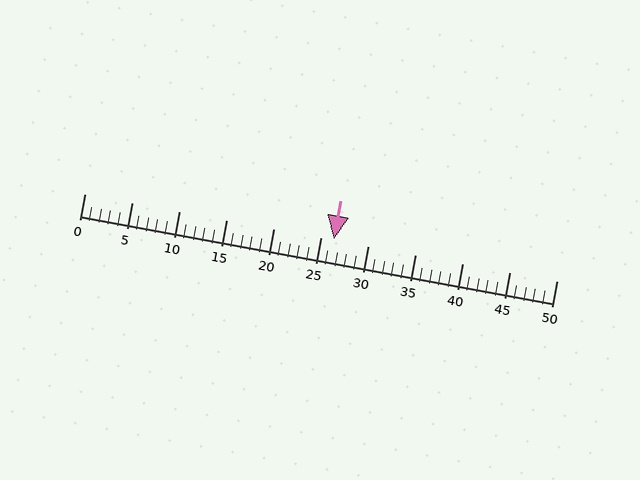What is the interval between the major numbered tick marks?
The major tick marks are spaced 5 units apart.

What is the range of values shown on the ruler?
The ruler shows values from 0 to 50.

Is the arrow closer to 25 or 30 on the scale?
The arrow is closer to 25.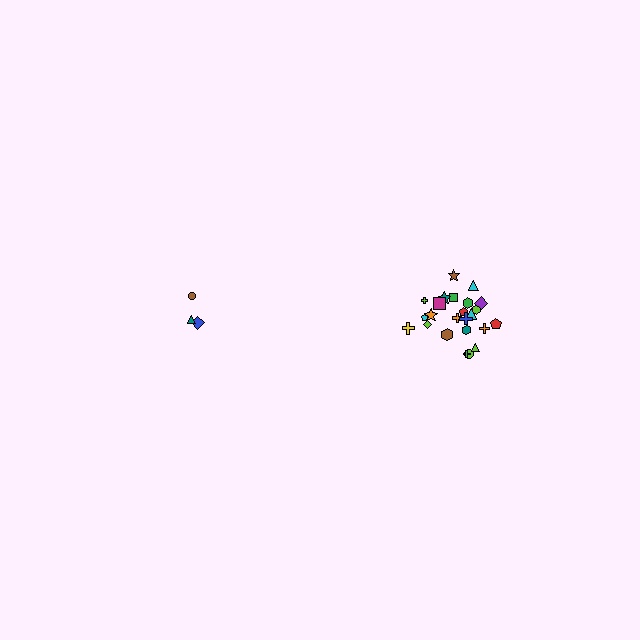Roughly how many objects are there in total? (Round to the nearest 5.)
Roughly 30 objects in total.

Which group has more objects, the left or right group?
The right group.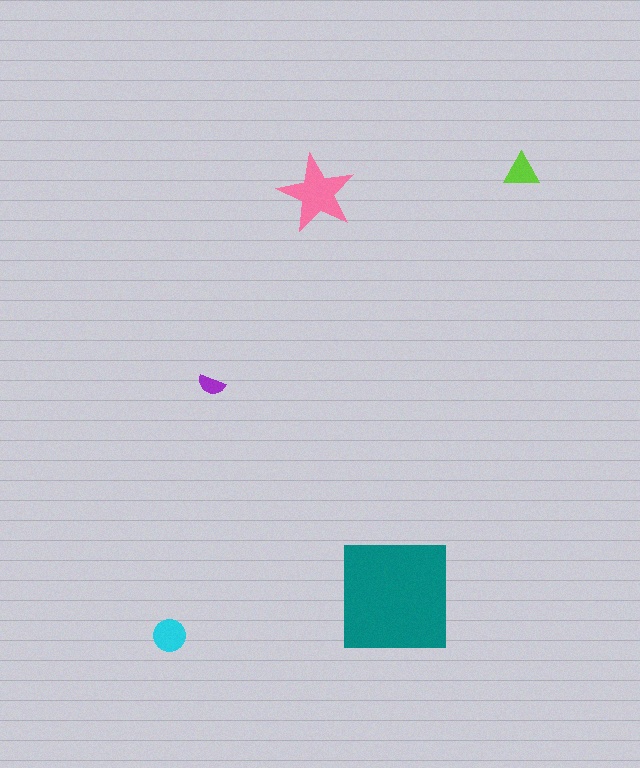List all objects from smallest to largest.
The purple semicircle, the lime triangle, the cyan circle, the pink star, the teal square.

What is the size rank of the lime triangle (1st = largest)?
4th.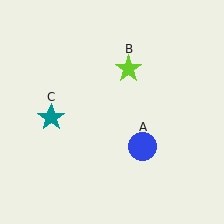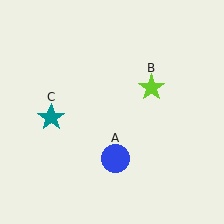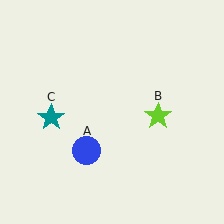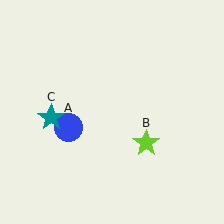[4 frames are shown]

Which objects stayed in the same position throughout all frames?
Teal star (object C) remained stationary.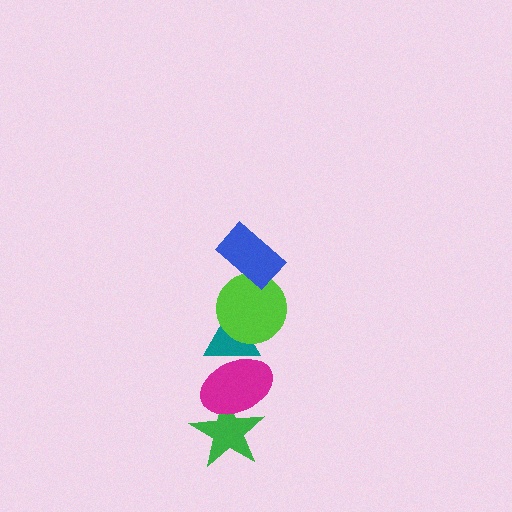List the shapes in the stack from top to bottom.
From top to bottom: the blue rectangle, the lime circle, the teal triangle, the magenta ellipse, the green star.